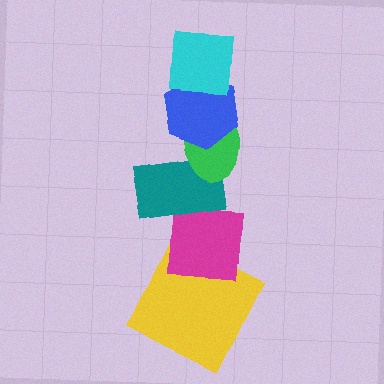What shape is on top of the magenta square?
The teal rectangle is on top of the magenta square.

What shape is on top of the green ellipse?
The blue hexagon is on top of the green ellipse.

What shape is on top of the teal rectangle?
The green ellipse is on top of the teal rectangle.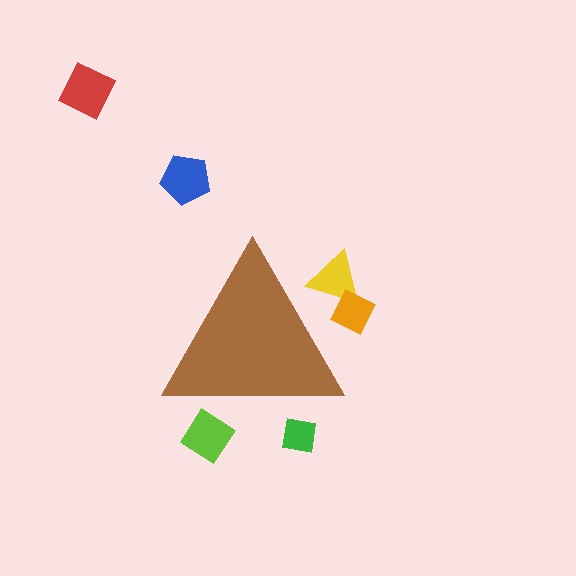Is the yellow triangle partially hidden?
Yes, the yellow triangle is partially hidden behind the brown triangle.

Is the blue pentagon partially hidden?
No, the blue pentagon is fully visible.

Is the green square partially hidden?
Yes, the green square is partially hidden behind the brown triangle.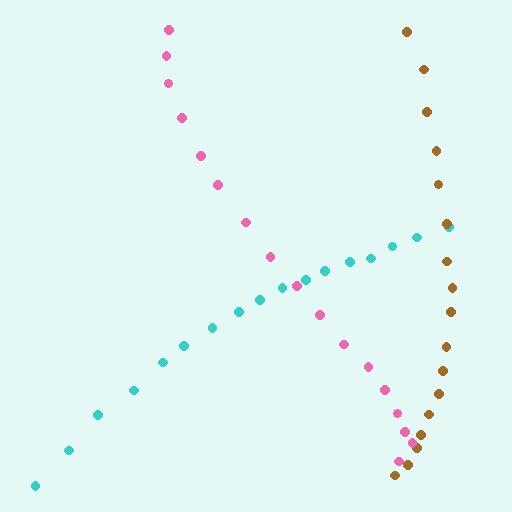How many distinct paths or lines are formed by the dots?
There are 3 distinct paths.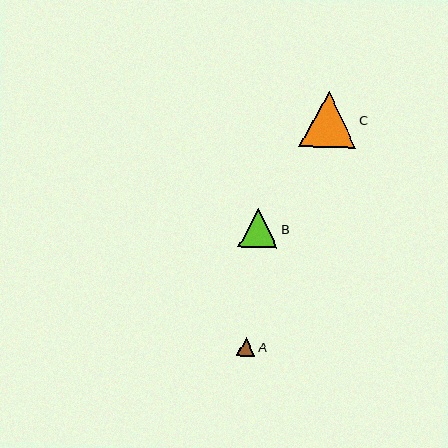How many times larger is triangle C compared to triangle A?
Triangle C is approximately 3.1 times the size of triangle A.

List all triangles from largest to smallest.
From largest to smallest: C, B, A.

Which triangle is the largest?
Triangle C is the largest with a size of approximately 56 pixels.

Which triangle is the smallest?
Triangle A is the smallest with a size of approximately 18 pixels.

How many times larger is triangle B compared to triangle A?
Triangle B is approximately 2.2 times the size of triangle A.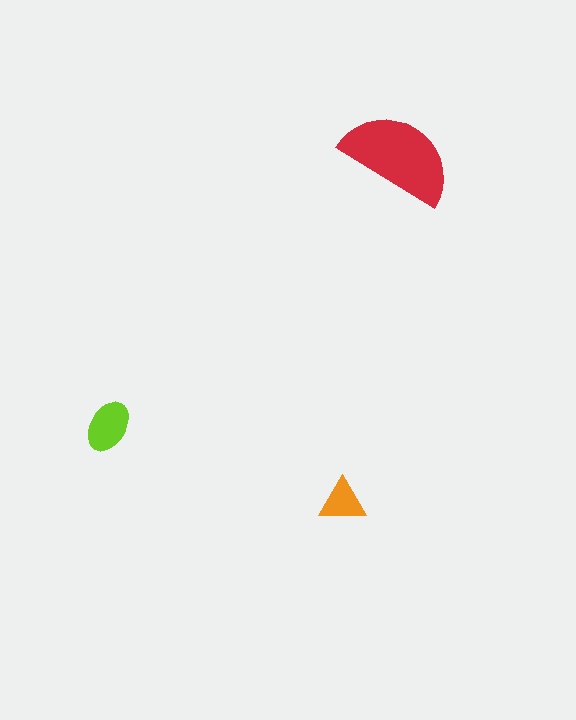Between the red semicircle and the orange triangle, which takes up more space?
The red semicircle.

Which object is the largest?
The red semicircle.